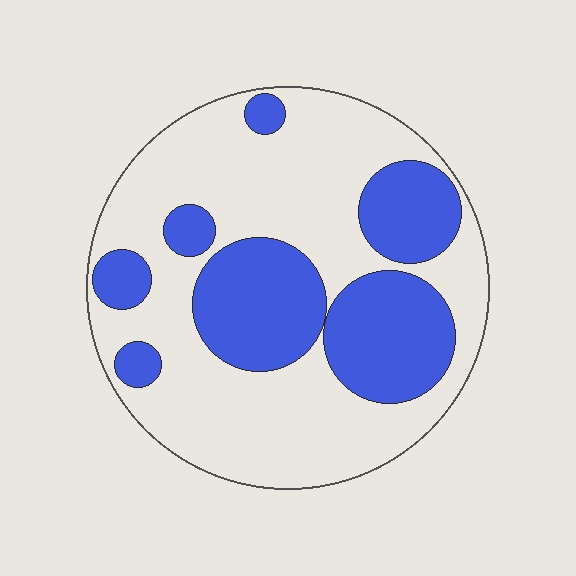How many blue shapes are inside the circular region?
7.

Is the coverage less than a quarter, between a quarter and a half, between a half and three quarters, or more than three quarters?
Between a quarter and a half.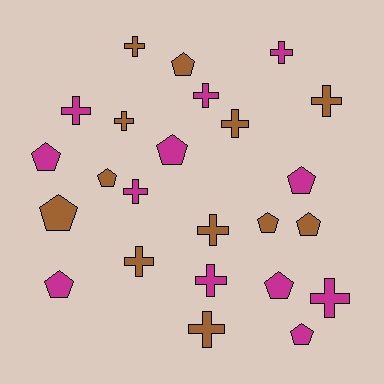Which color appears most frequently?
Brown, with 12 objects.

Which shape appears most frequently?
Cross, with 13 objects.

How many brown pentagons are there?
There are 5 brown pentagons.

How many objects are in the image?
There are 24 objects.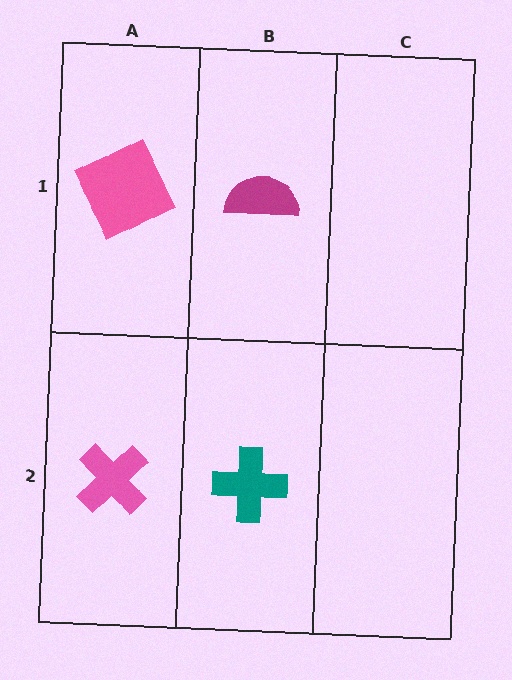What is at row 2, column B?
A teal cross.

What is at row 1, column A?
A pink square.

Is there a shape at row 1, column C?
No, that cell is empty.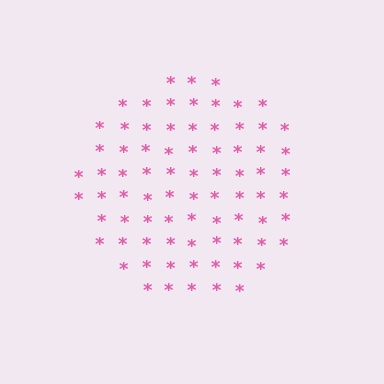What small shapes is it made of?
It is made of small asterisks.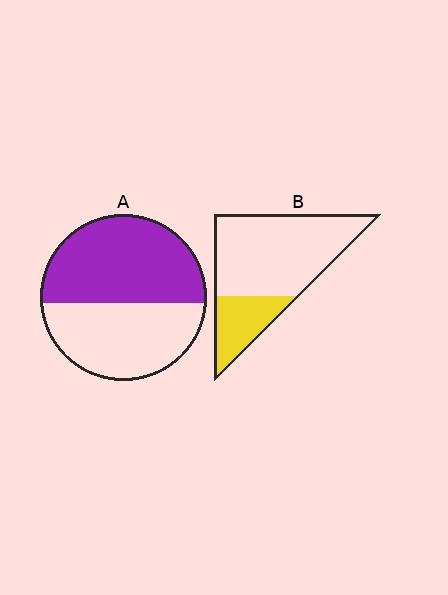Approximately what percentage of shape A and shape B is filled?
A is approximately 55% and B is approximately 25%.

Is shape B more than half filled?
No.